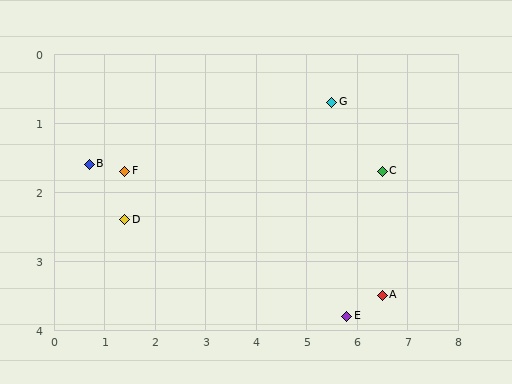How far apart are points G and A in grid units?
Points G and A are about 3.0 grid units apart.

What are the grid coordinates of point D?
Point D is at approximately (1.4, 2.4).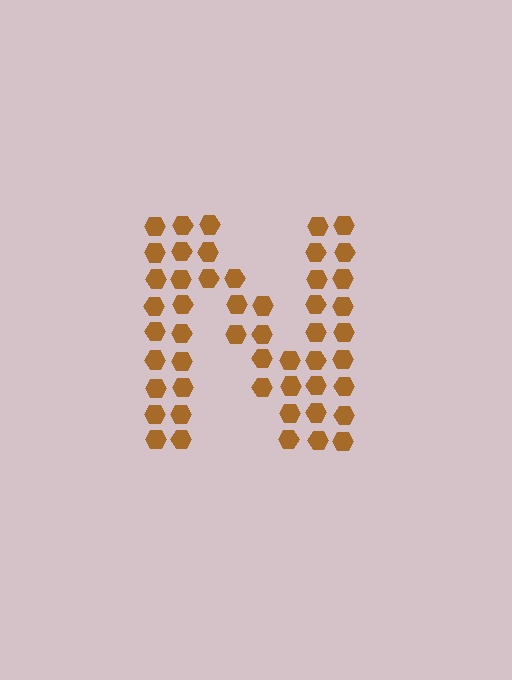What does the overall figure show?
The overall figure shows the letter N.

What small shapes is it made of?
It is made of small hexagons.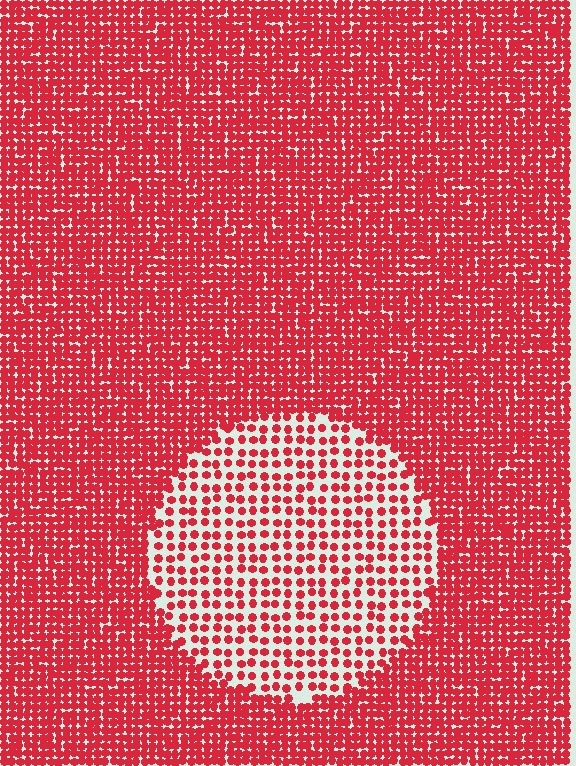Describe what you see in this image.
The image contains small red elements arranged at two different densities. A circle-shaped region is visible where the elements are less densely packed than the surrounding area.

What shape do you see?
I see a circle.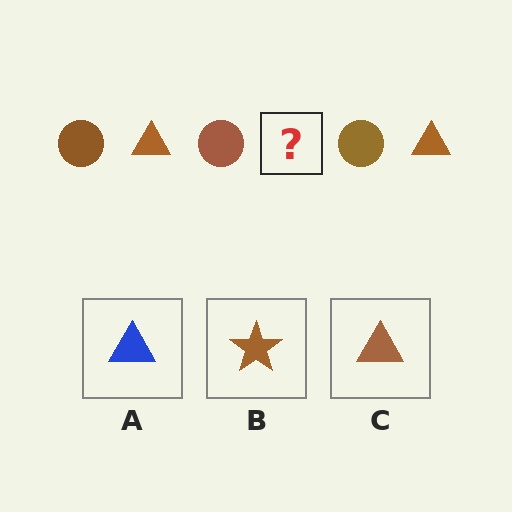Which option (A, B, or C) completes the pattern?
C.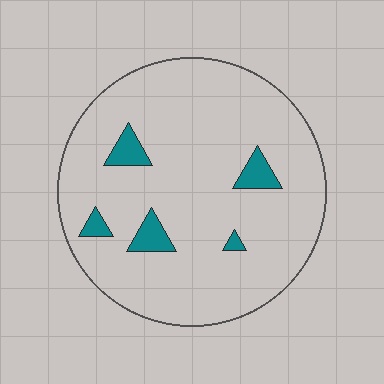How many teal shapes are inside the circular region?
5.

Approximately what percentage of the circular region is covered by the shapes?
Approximately 10%.